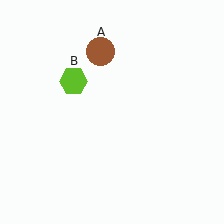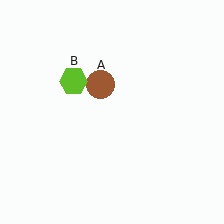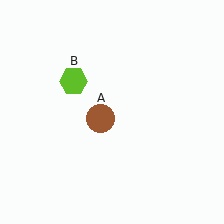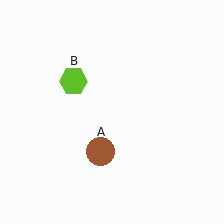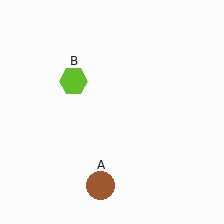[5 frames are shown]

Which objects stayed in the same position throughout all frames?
Lime hexagon (object B) remained stationary.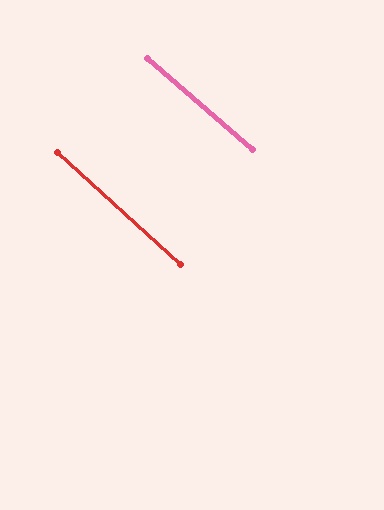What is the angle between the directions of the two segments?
Approximately 2 degrees.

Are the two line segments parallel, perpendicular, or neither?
Parallel — their directions differ by only 1.6°.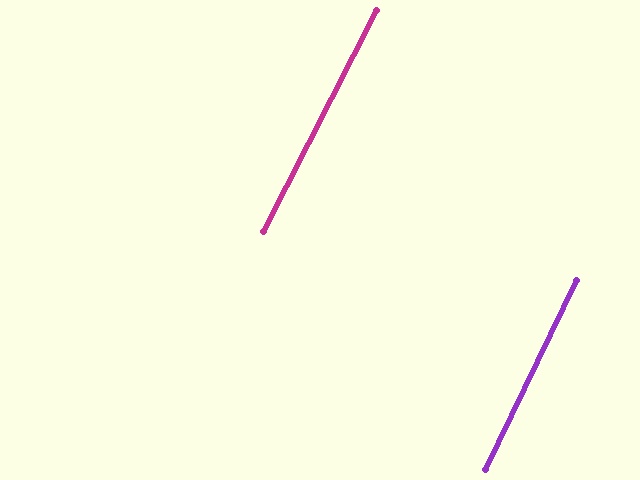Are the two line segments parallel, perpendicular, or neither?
Parallel — their directions differ by only 1.2°.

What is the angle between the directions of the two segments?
Approximately 1 degree.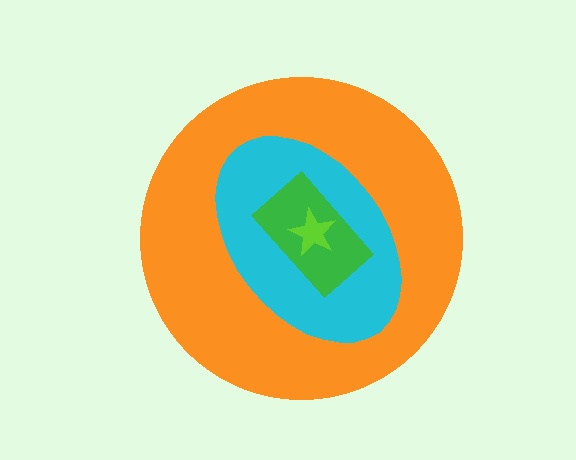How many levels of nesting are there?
4.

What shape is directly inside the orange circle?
The cyan ellipse.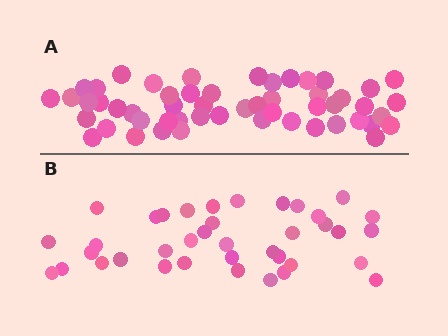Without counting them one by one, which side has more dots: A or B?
Region A (the top region) has more dots.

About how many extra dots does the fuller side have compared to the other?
Region A has approximately 15 more dots than region B.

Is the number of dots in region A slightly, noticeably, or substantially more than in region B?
Region A has noticeably more, but not dramatically so. The ratio is roughly 1.4 to 1.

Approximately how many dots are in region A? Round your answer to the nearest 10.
About 50 dots. (The exact count is 53, which rounds to 50.)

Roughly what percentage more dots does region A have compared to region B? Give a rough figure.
About 40% more.